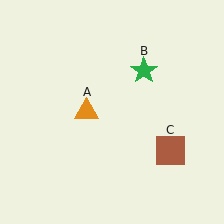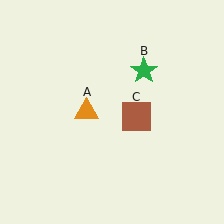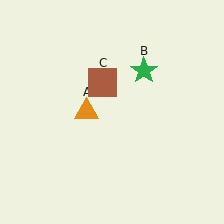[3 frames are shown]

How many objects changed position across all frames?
1 object changed position: brown square (object C).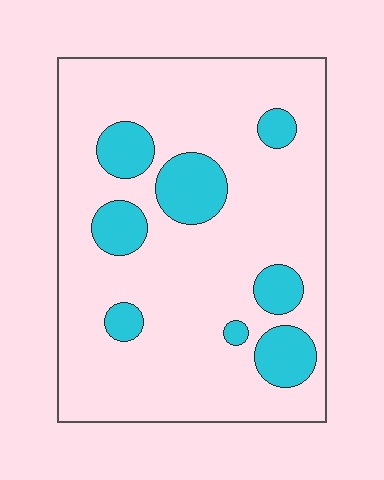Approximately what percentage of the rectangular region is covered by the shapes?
Approximately 20%.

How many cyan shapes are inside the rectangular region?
8.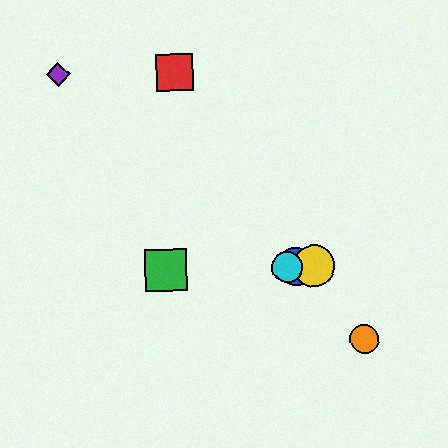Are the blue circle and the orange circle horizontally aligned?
No, the blue circle is at y≈267 and the orange circle is at y≈339.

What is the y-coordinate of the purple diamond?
The purple diamond is at y≈74.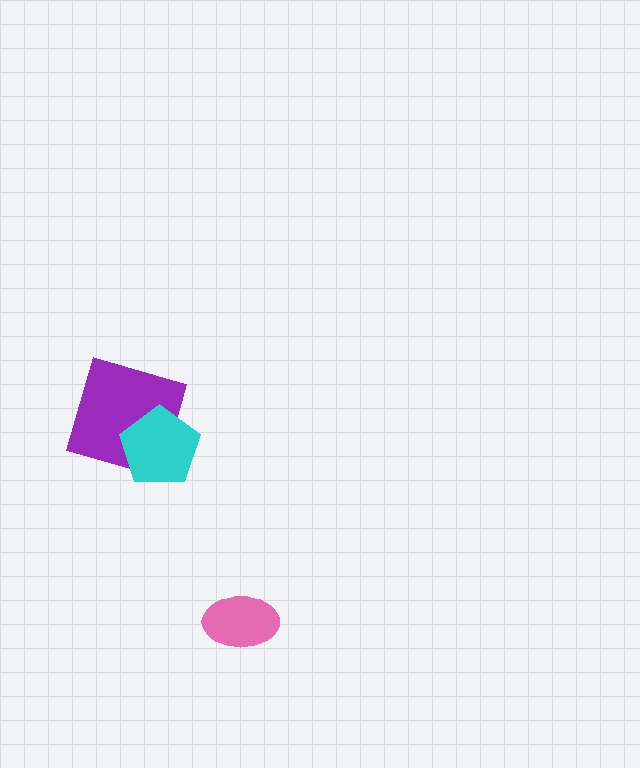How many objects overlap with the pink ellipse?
0 objects overlap with the pink ellipse.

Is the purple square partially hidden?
Yes, it is partially covered by another shape.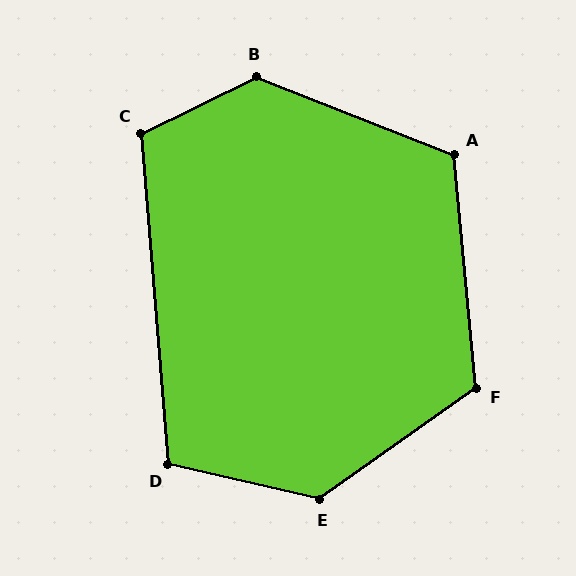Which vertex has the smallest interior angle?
D, at approximately 108 degrees.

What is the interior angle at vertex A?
Approximately 117 degrees (obtuse).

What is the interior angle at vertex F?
Approximately 120 degrees (obtuse).